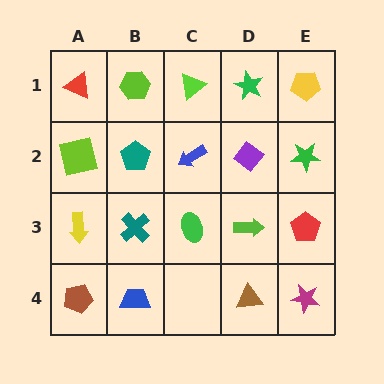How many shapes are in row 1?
5 shapes.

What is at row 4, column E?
A magenta star.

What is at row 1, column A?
A red triangle.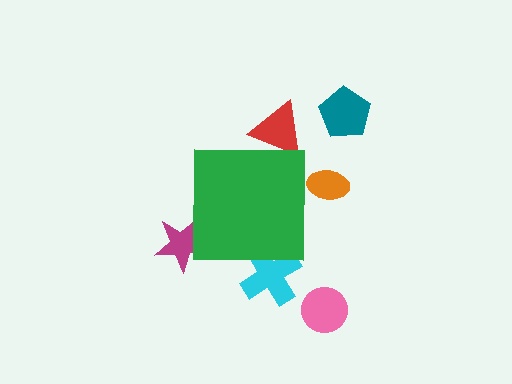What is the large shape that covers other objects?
A green square.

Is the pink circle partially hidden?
No, the pink circle is fully visible.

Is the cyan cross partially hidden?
Yes, the cyan cross is partially hidden behind the green square.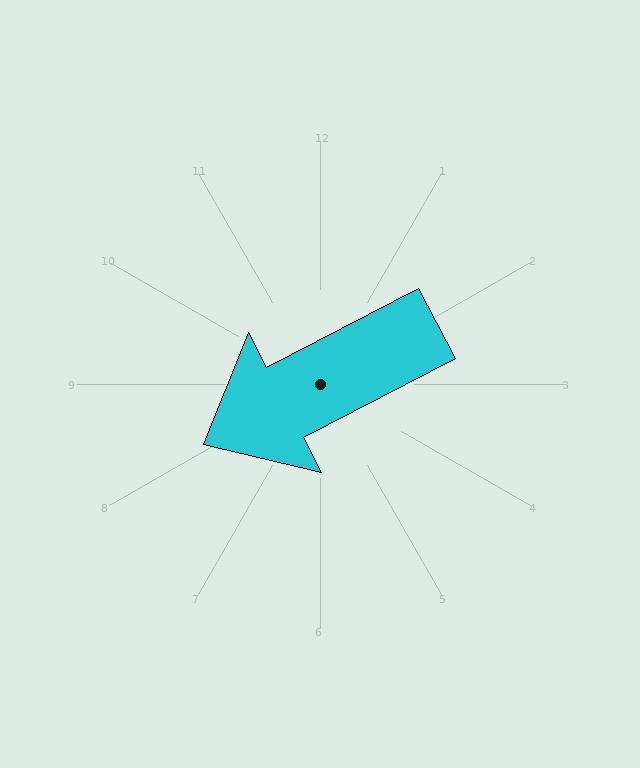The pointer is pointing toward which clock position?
Roughly 8 o'clock.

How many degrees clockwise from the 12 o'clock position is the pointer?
Approximately 243 degrees.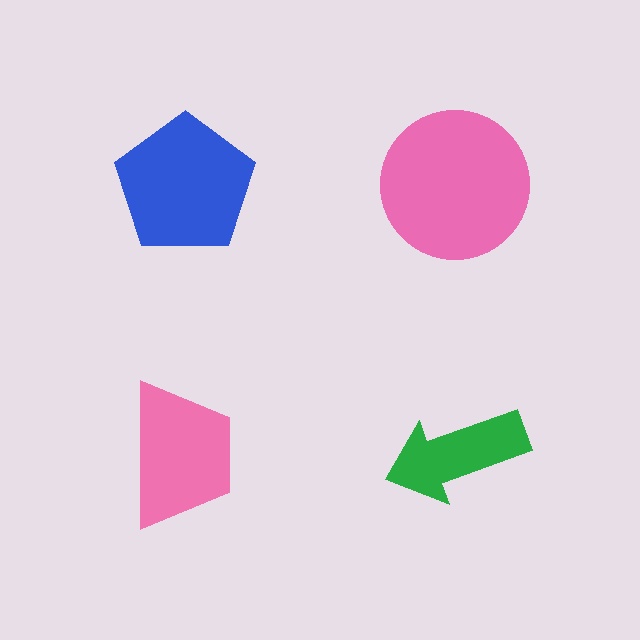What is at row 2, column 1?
A pink trapezoid.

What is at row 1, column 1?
A blue pentagon.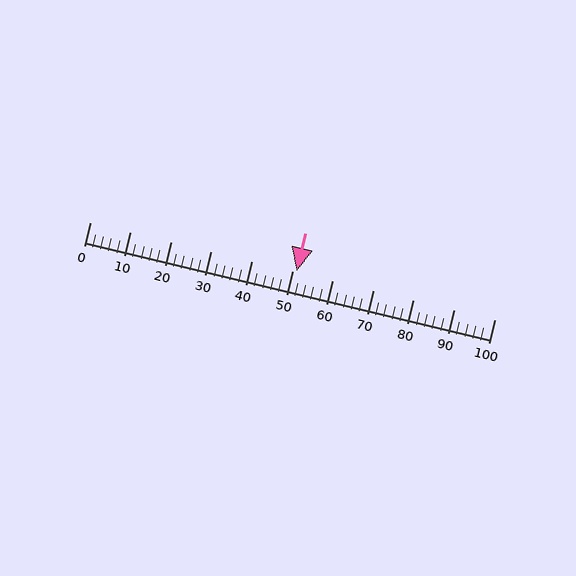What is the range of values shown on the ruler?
The ruler shows values from 0 to 100.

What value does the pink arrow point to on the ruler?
The pink arrow points to approximately 51.